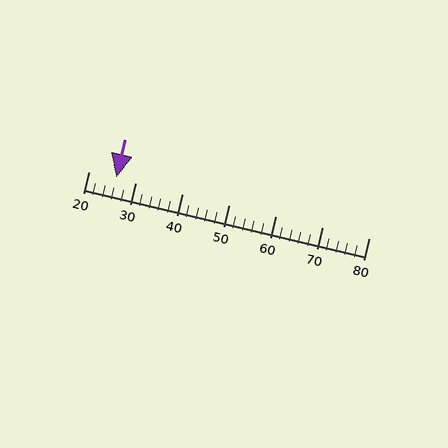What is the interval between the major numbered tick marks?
The major tick marks are spaced 10 units apart.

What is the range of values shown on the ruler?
The ruler shows values from 20 to 80.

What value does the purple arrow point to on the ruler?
The purple arrow points to approximately 26.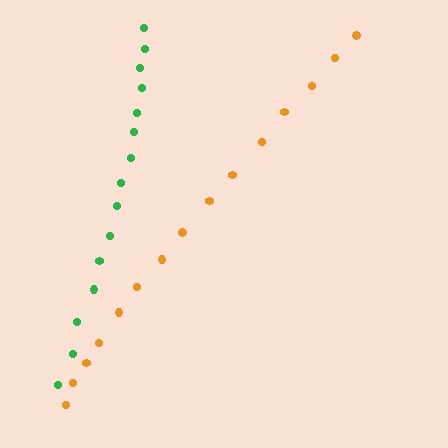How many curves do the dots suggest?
There are 2 distinct paths.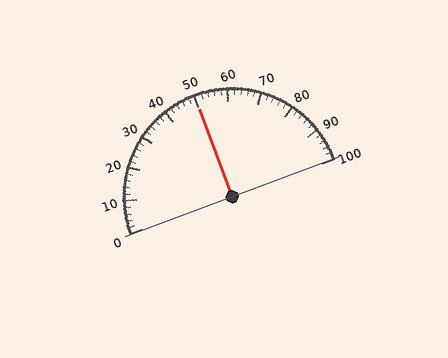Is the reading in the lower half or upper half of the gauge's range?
The reading is in the upper half of the range (0 to 100).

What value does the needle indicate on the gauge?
The needle indicates approximately 50.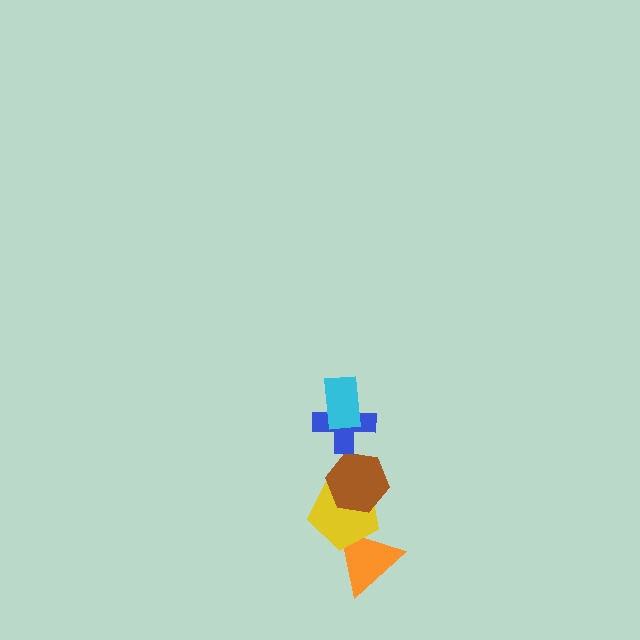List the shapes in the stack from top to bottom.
From top to bottom: the cyan rectangle, the blue cross, the brown hexagon, the yellow pentagon, the orange triangle.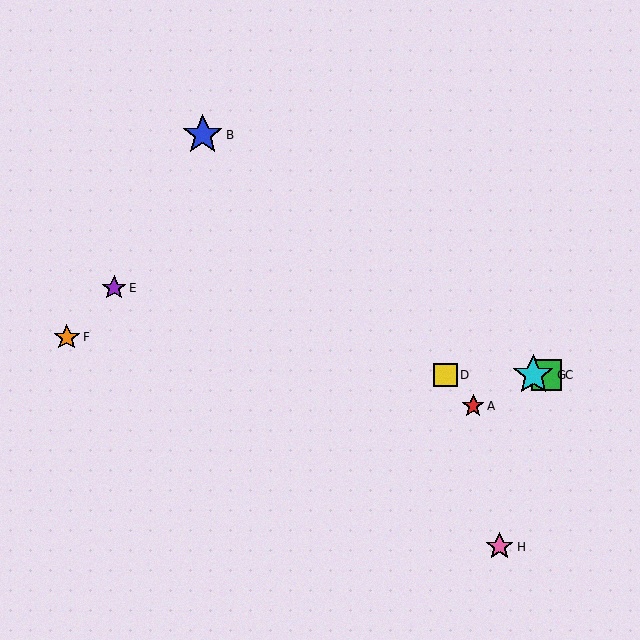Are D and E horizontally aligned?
No, D is at y≈375 and E is at y≈288.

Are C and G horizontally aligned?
Yes, both are at y≈375.